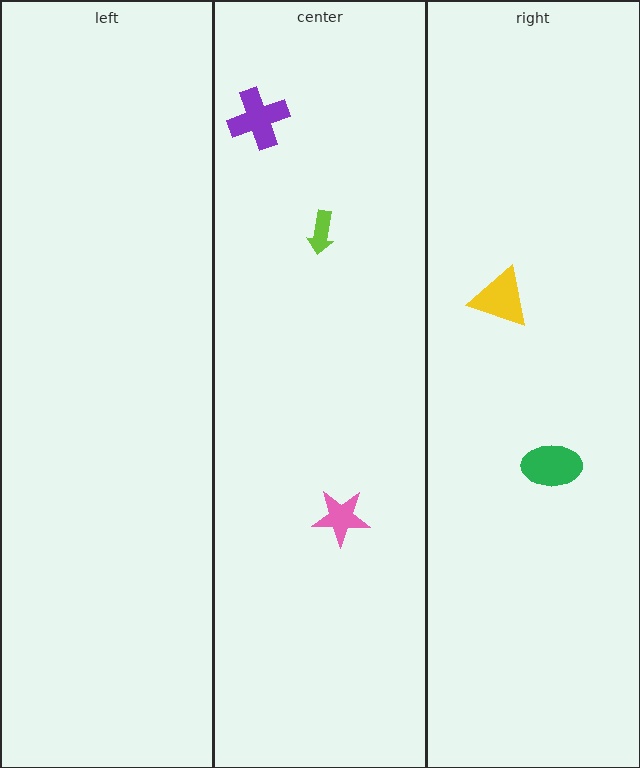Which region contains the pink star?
The center region.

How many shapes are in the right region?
2.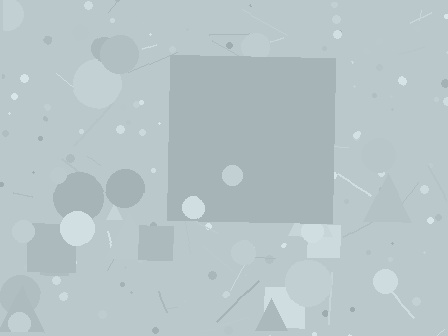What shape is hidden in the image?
A square is hidden in the image.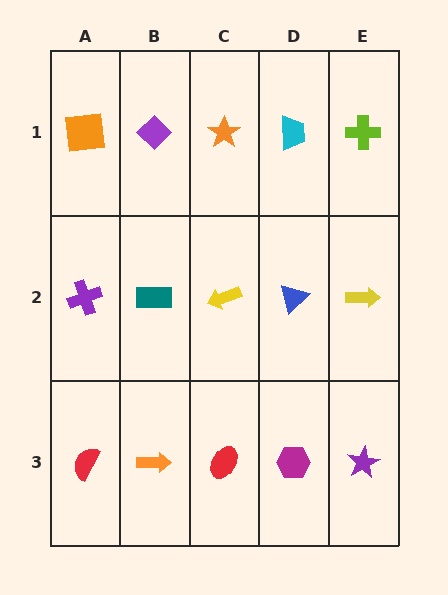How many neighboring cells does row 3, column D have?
3.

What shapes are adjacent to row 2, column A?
An orange square (row 1, column A), a red semicircle (row 3, column A), a teal rectangle (row 2, column B).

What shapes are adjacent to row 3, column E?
A yellow arrow (row 2, column E), a magenta hexagon (row 3, column D).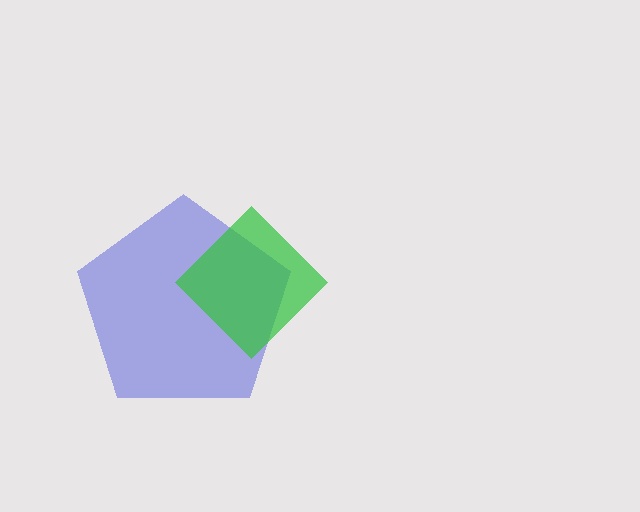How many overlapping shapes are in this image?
There are 2 overlapping shapes in the image.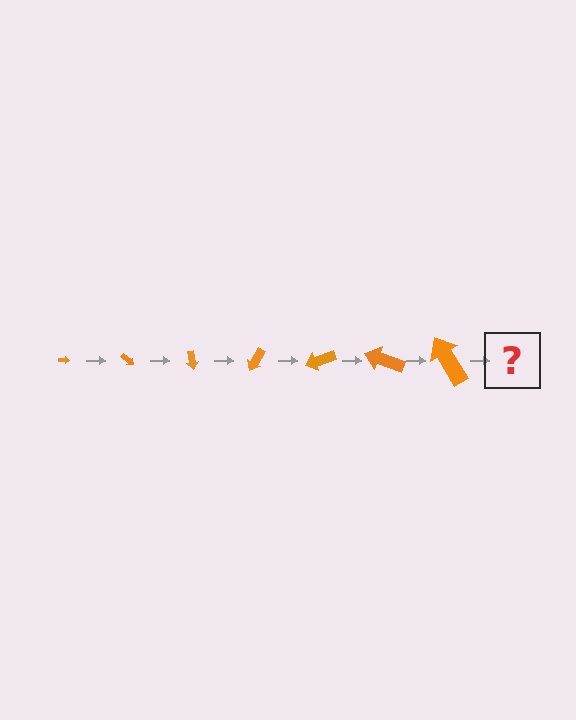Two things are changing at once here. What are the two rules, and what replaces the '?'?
The two rules are that the arrow grows larger each step and it rotates 40 degrees each step. The '?' should be an arrow, larger than the previous one and rotated 280 degrees from the start.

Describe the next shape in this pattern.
It should be an arrow, larger than the previous one and rotated 280 degrees from the start.